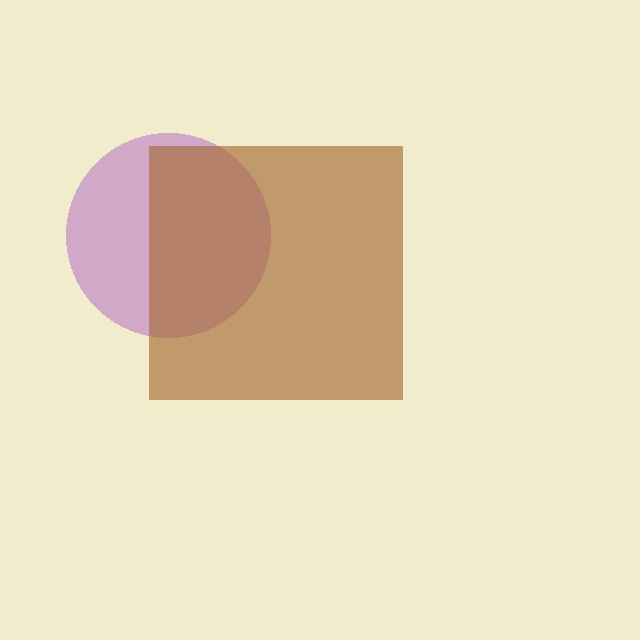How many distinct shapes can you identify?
There are 2 distinct shapes: a purple circle, a brown square.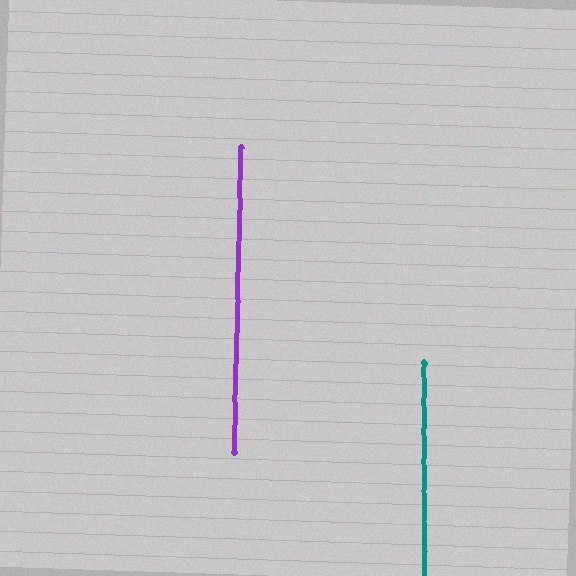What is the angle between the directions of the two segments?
Approximately 1 degree.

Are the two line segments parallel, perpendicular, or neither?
Parallel — their directions differ by only 1.2°.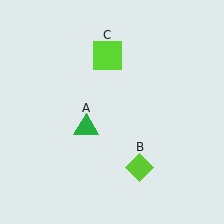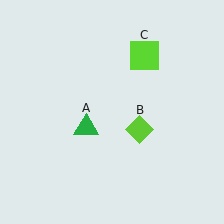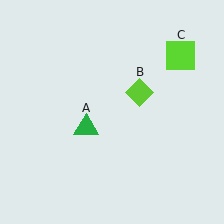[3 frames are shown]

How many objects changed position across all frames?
2 objects changed position: lime diamond (object B), lime square (object C).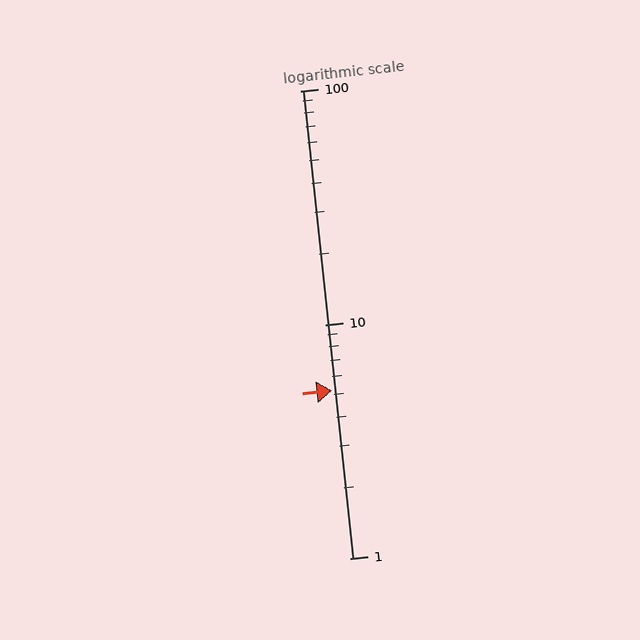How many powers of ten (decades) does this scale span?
The scale spans 2 decades, from 1 to 100.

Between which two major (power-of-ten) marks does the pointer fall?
The pointer is between 1 and 10.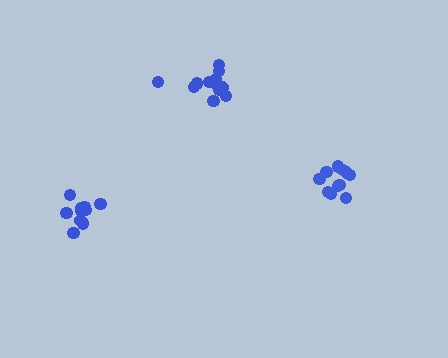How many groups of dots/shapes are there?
There are 3 groups.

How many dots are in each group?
Group 1: 10 dots, Group 2: 11 dots, Group 3: 12 dots (33 total).